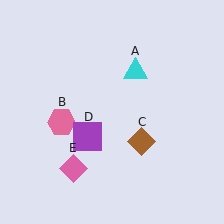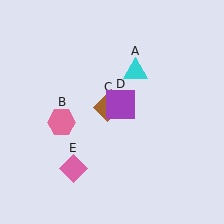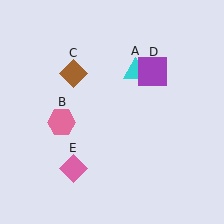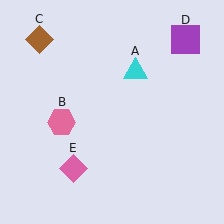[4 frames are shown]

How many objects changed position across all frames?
2 objects changed position: brown diamond (object C), purple square (object D).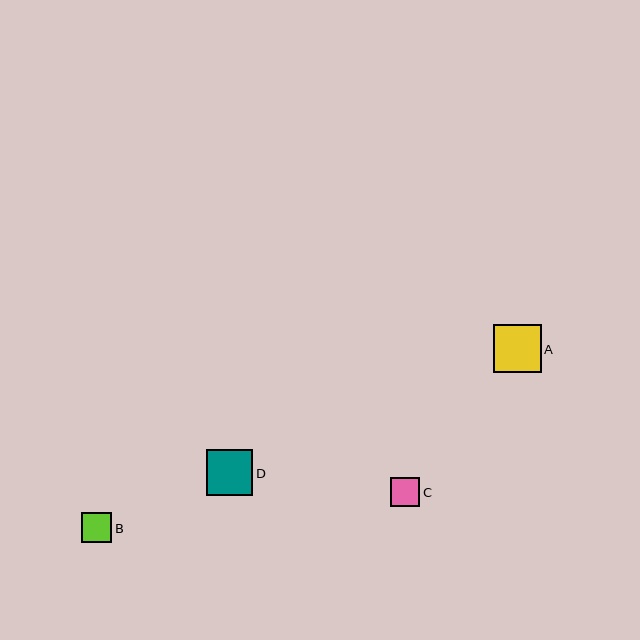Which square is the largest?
Square A is the largest with a size of approximately 48 pixels.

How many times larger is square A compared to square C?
Square A is approximately 1.7 times the size of square C.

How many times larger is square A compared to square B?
Square A is approximately 1.6 times the size of square B.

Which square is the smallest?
Square C is the smallest with a size of approximately 29 pixels.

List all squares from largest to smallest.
From largest to smallest: A, D, B, C.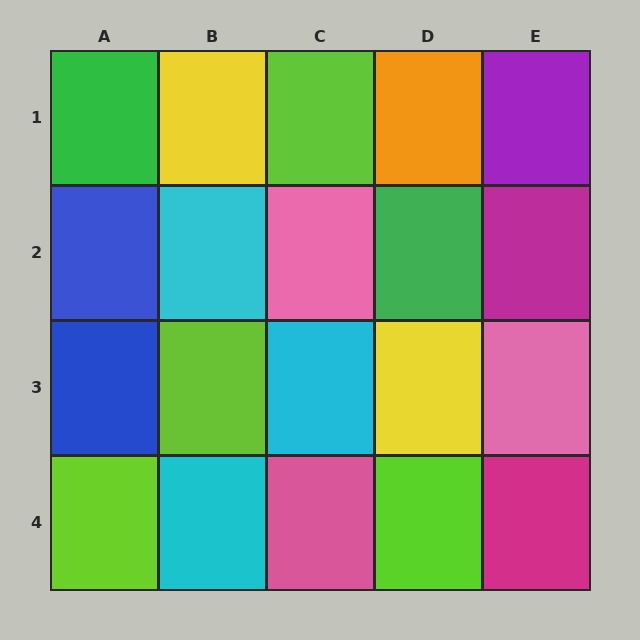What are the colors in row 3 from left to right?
Blue, lime, cyan, yellow, pink.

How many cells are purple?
1 cell is purple.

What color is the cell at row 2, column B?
Cyan.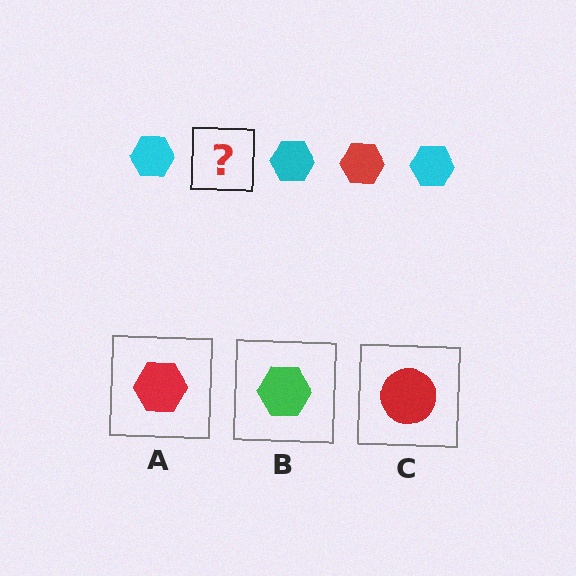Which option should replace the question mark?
Option A.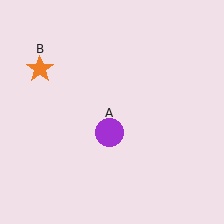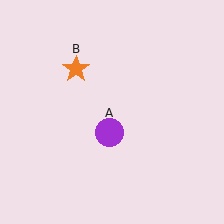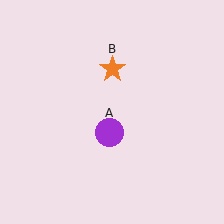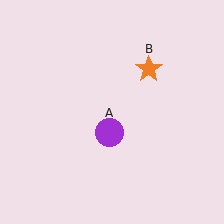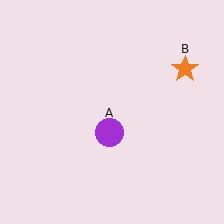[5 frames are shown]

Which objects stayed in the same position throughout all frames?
Purple circle (object A) remained stationary.